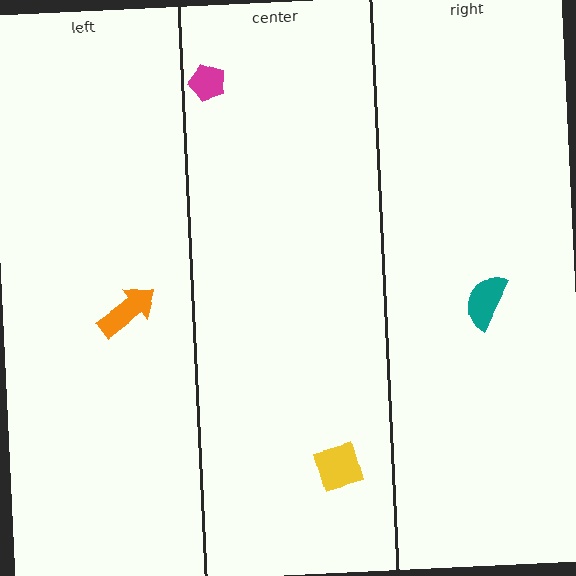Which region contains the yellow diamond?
The center region.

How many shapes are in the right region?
1.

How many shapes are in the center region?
2.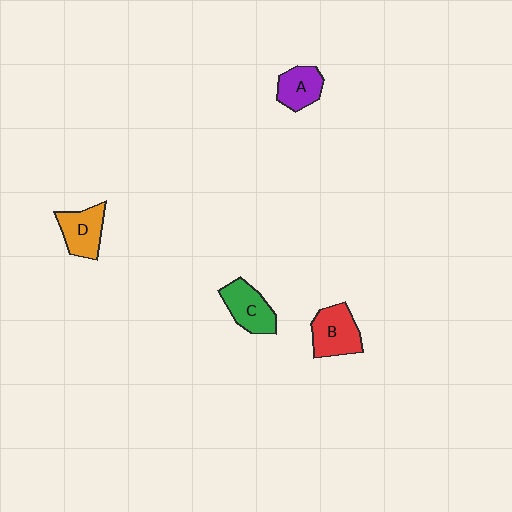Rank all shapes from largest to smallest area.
From largest to smallest: B (red), C (green), D (orange), A (purple).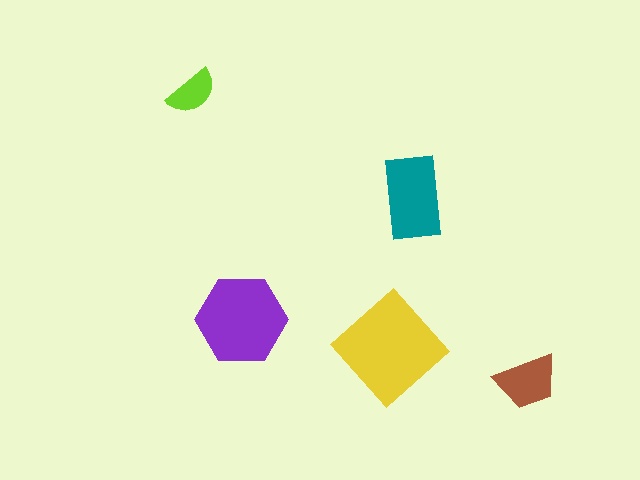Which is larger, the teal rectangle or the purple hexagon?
The purple hexagon.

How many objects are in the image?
There are 5 objects in the image.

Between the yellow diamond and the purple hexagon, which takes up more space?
The yellow diamond.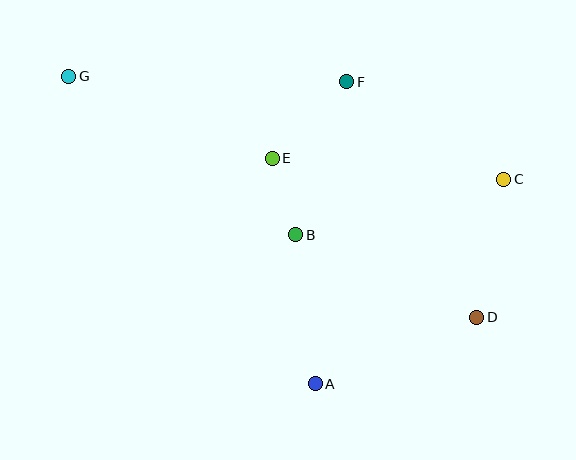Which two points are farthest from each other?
Points D and G are farthest from each other.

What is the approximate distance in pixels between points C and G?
The distance between C and G is approximately 447 pixels.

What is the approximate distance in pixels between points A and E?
The distance between A and E is approximately 230 pixels.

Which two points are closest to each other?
Points B and E are closest to each other.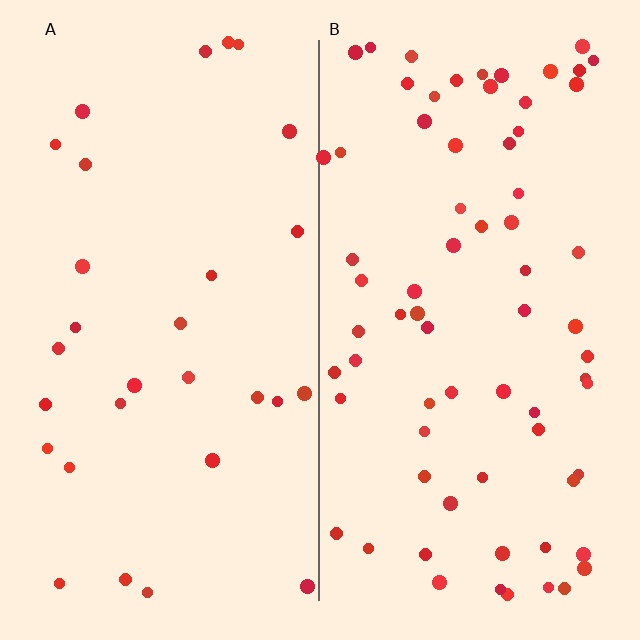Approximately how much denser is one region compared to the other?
Approximately 2.4× — region B over region A.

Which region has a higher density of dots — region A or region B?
B (the right).